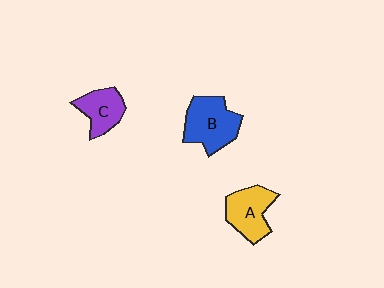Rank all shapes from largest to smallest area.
From largest to smallest: B (blue), A (yellow), C (purple).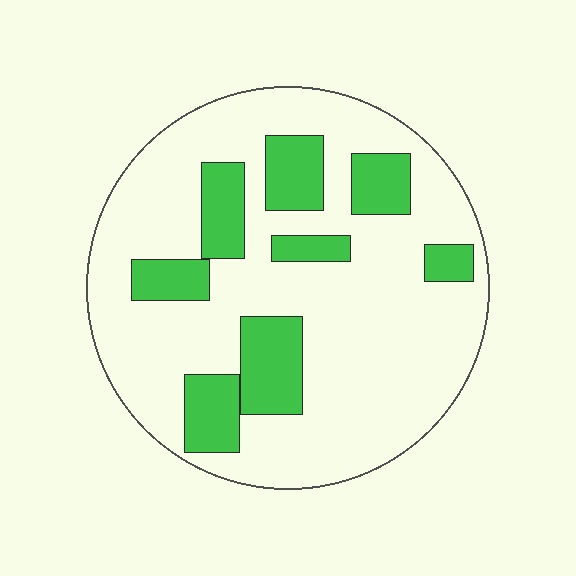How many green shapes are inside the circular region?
8.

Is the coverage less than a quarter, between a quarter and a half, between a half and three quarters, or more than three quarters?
Less than a quarter.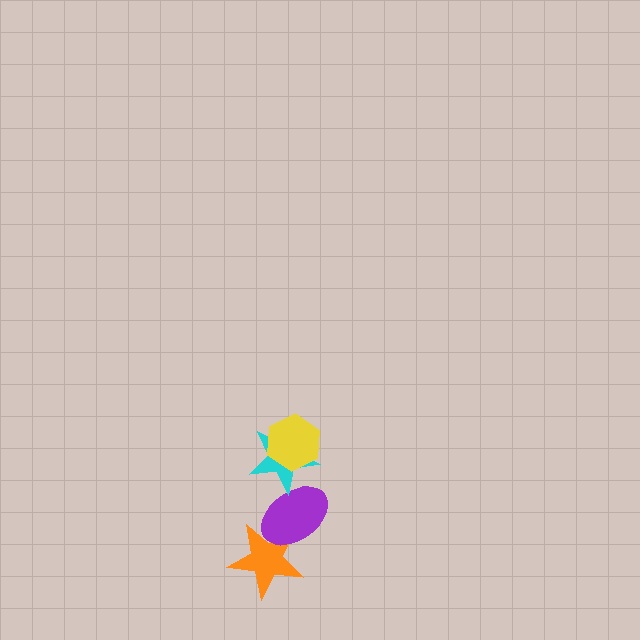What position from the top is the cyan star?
The cyan star is 2nd from the top.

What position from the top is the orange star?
The orange star is 4th from the top.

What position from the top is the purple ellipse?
The purple ellipse is 3rd from the top.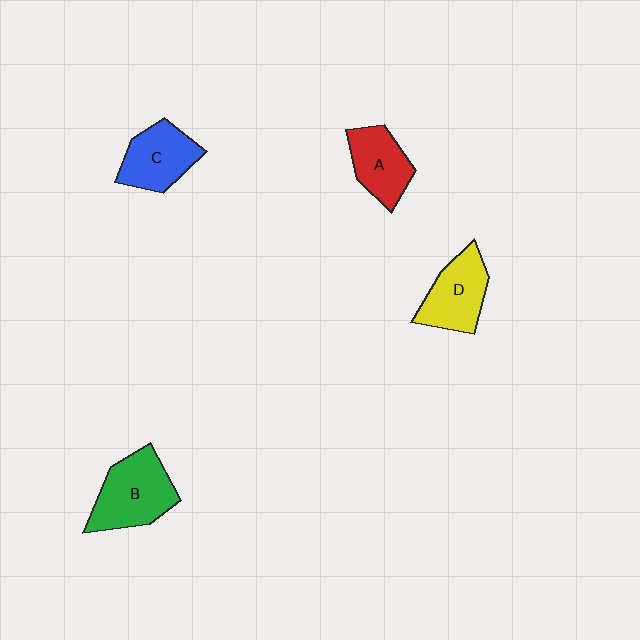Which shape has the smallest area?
Shape A (red).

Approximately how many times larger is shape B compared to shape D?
Approximately 1.2 times.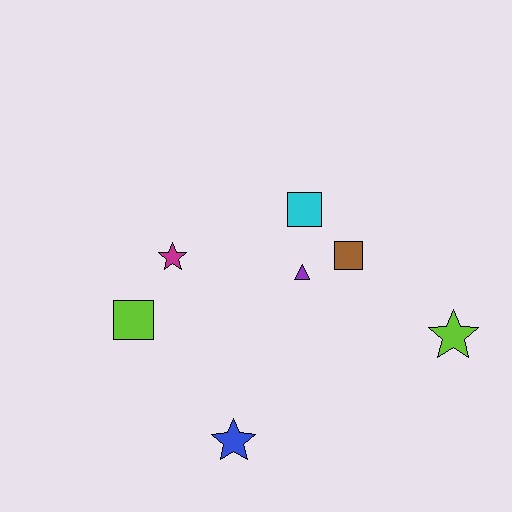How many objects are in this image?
There are 7 objects.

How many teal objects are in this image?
There are no teal objects.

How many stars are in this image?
There are 3 stars.